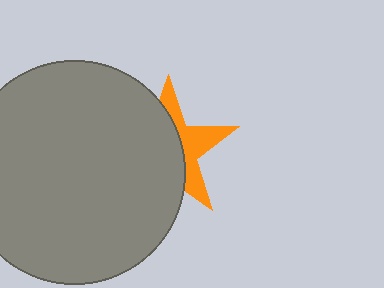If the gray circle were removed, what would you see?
You would see the complete orange star.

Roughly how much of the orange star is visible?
A small part of it is visible (roughly 38%).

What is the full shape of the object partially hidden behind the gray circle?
The partially hidden object is an orange star.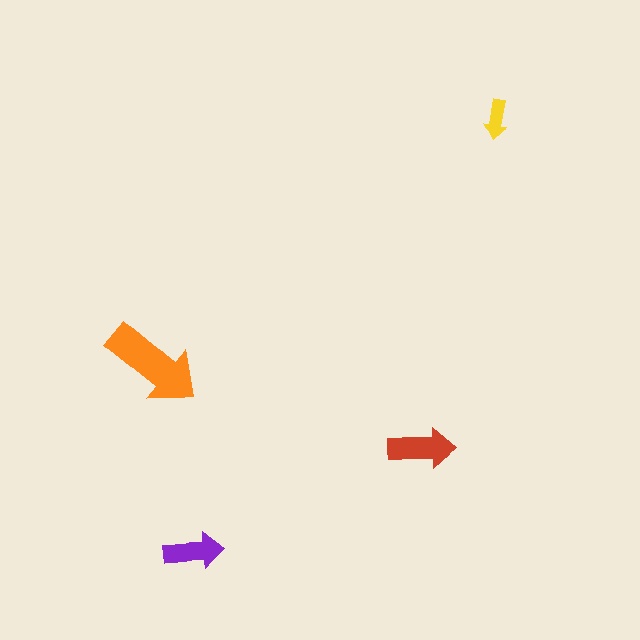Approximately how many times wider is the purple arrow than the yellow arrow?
About 1.5 times wider.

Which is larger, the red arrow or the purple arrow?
The red one.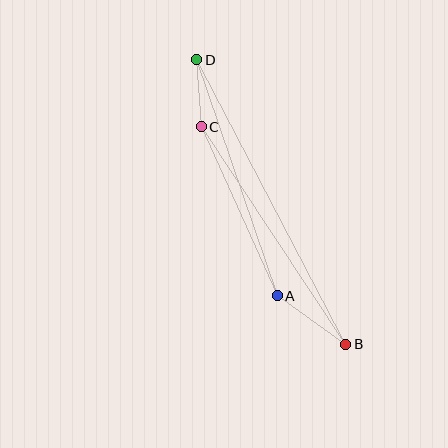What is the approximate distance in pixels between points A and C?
The distance between A and C is approximately 185 pixels.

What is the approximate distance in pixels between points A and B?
The distance between A and B is approximately 84 pixels.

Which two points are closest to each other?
Points C and D are closest to each other.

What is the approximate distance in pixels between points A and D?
The distance between A and D is approximately 249 pixels.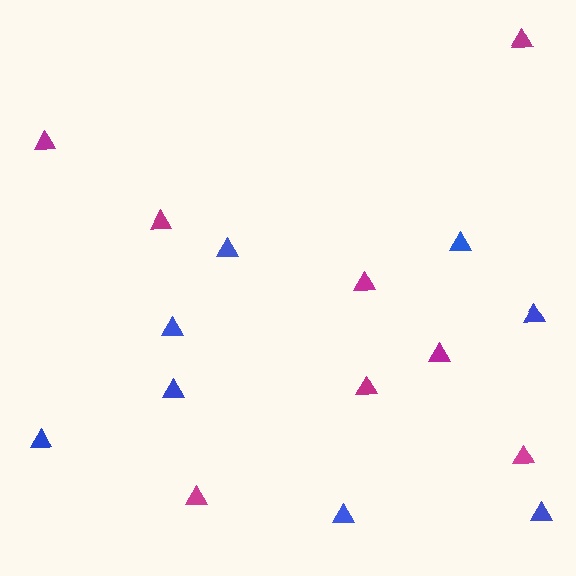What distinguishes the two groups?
There are 2 groups: one group of blue triangles (8) and one group of magenta triangles (8).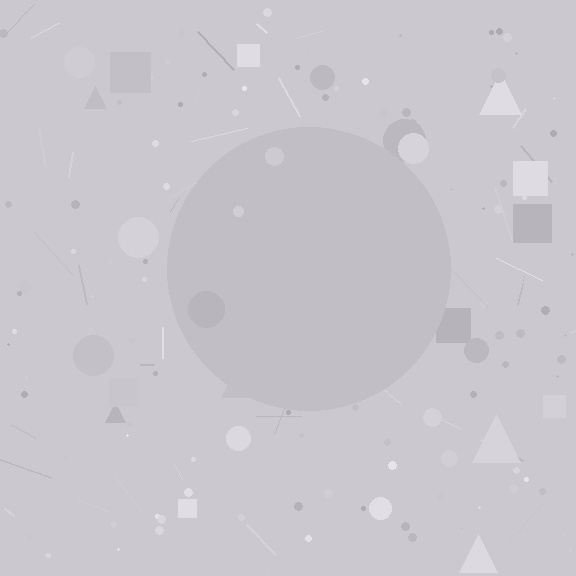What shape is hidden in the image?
A circle is hidden in the image.